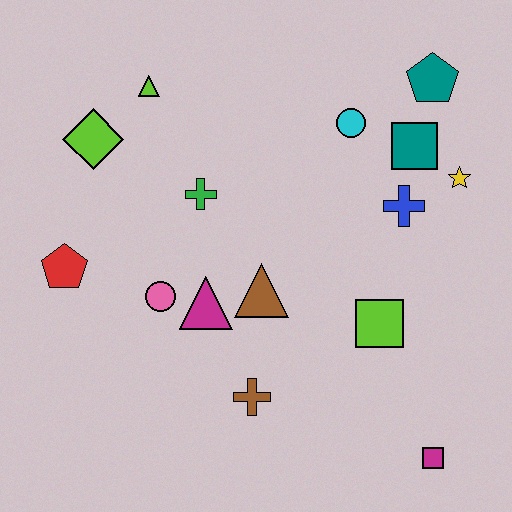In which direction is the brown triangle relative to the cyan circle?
The brown triangle is below the cyan circle.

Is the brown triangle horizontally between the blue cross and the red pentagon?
Yes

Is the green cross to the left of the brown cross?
Yes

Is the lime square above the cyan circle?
No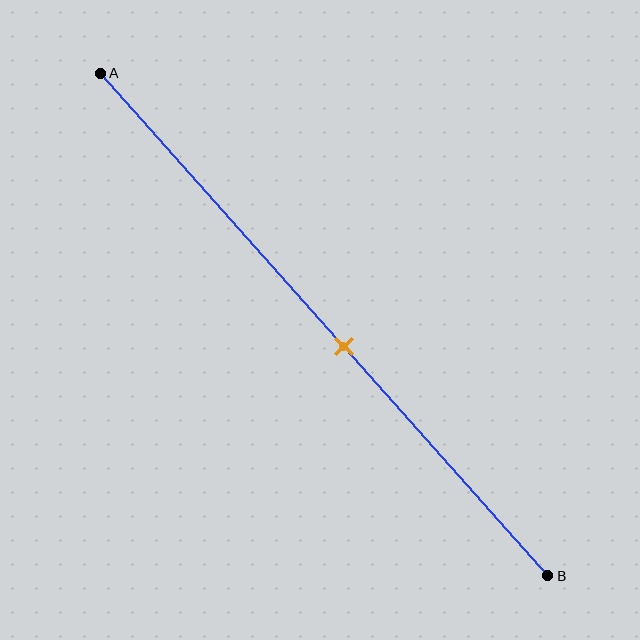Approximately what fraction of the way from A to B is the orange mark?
The orange mark is approximately 55% of the way from A to B.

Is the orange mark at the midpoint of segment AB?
No, the mark is at about 55% from A, not at the 50% midpoint.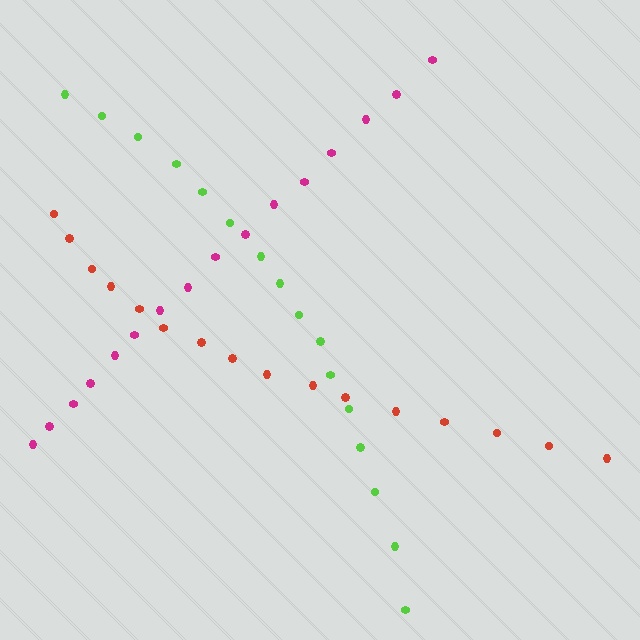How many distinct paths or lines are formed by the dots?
There are 3 distinct paths.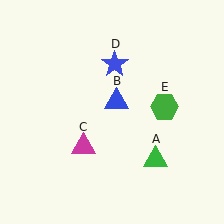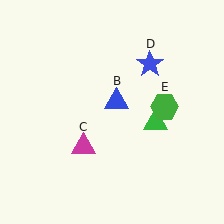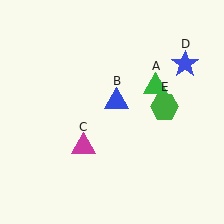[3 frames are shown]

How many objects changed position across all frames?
2 objects changed position: green triangle (object A), blue star (object D).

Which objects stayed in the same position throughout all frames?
Blue triangle (object B) and magenta triangle (object C) and green hexagon (object E) remained stationary.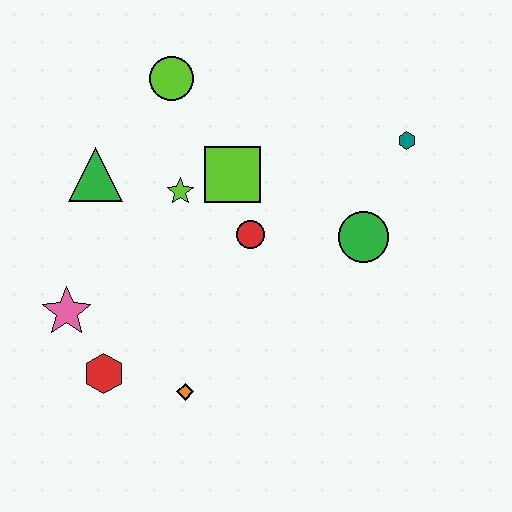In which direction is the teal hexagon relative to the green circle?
The teal hexagon is above the green circle.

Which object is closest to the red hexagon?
The pink star is closest to the red hexagon.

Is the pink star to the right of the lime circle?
No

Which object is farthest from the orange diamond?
The teal hexagon is farthest from the orange diamond.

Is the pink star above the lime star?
No